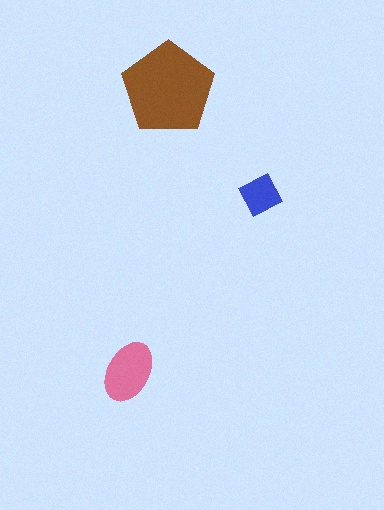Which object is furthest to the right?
The blue diamond is rightmost.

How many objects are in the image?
There are 3 objects in the image.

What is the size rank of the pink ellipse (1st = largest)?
2nd.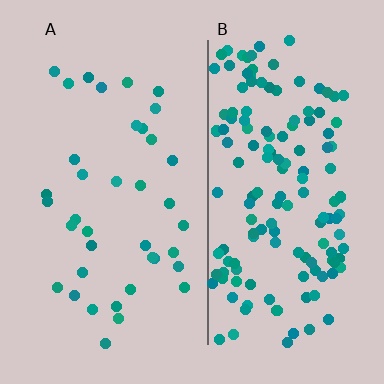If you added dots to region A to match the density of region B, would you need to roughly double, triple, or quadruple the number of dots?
Approximately quadruple.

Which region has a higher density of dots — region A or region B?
B (the right).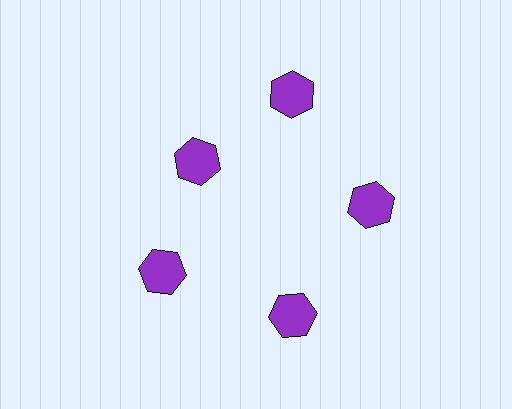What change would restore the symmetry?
The symmetry would be restored by moving it outward, back onto the ring so that all 5 hexagons sit at equal angles and equal distance from the center.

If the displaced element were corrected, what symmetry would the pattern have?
It would have 5-fold rotational symmetry — the pattern would map onto itself every 72 degrees.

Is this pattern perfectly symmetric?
No. The 5 purple hexagons are arranged in a ring, but one element near the 10 o'clock position is pulled inward toward the center, breaking the 5-fold rotational symmetry.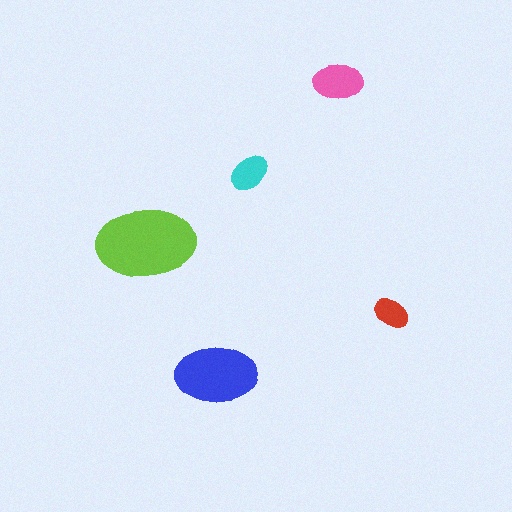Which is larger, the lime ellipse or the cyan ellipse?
The lime one.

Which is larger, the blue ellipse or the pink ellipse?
The blue one.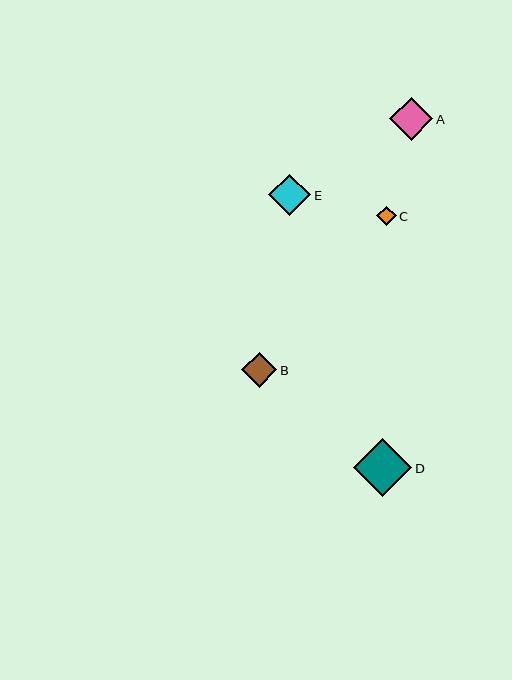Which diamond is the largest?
Diamond D is the largest with a size of approximately 58 pixels.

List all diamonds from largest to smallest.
From largest to smallest: D, A, E, B, C.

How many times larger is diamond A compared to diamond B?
Diamond A is approximately 1.2 times the size of diamond B.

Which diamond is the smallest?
Diamond C is the smallest with a size of approximately 19 pixels.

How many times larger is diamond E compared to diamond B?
Diamond E is approximately 1.2 times the size of diamond B.